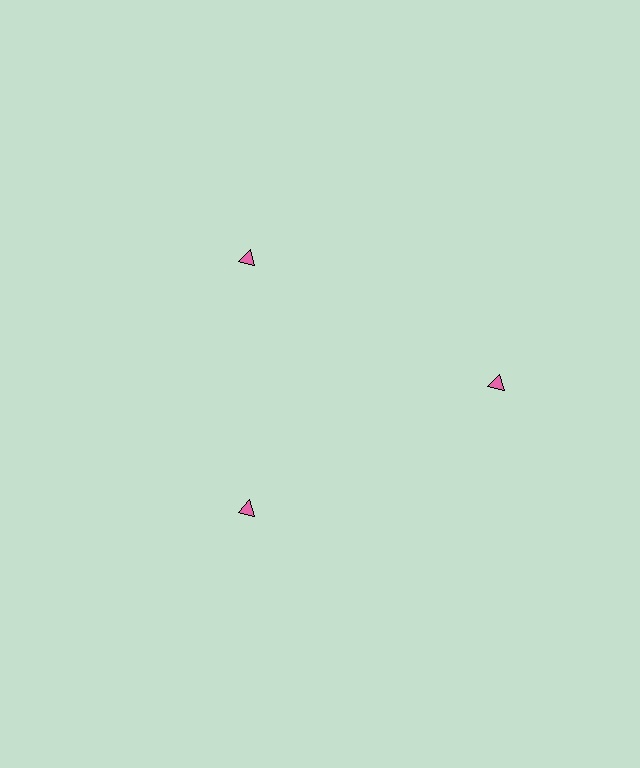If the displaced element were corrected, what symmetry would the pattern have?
It would have 3-fold rotational symmetry — the pattern would map onto itself every 120 degrees.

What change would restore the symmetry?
The symmetry would be restored by moving it inward, back onto the ring so that all 3 triangles sit at equal angles and equal distance from the center.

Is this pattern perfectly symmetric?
No. The 3 pink triangles are arranged in a ring, but one element near the 3 o'clock position is pushed outward from the center, breaking the 3-fold rotational symmetry.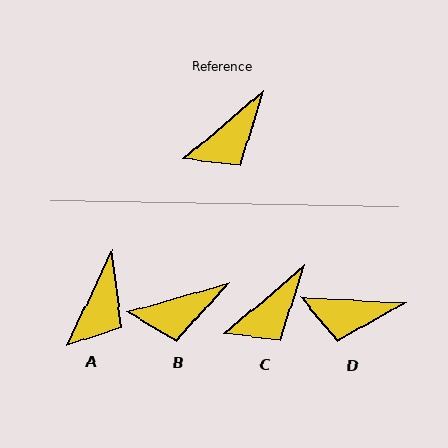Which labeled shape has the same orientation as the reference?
C.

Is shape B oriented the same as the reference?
No, it is off by about 24 degrees.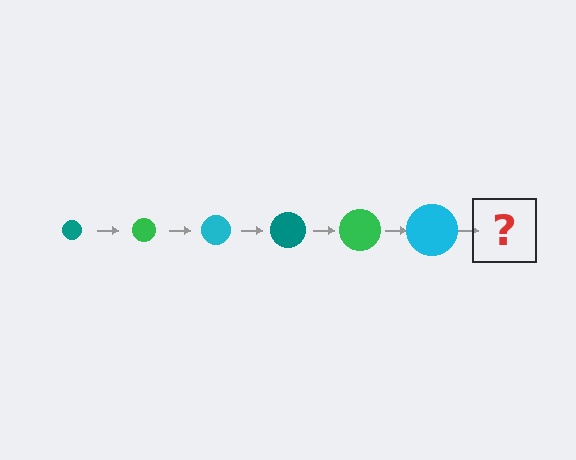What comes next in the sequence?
The next element should be a teal circle, larger than the previous one.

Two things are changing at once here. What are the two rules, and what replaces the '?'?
The two rules are that the circle grows larger each step and the color cycles through teal, green, and cyan. The '?' should be a teal circle, larger than the previous one.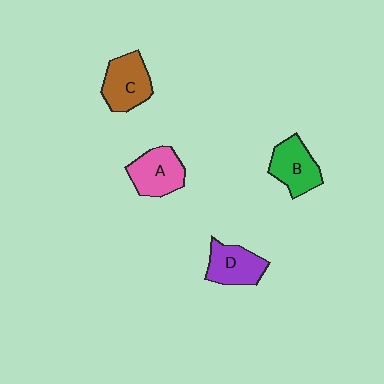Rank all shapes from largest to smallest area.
From largest to smallest: C (brown), A (pink), B (green), D (purple).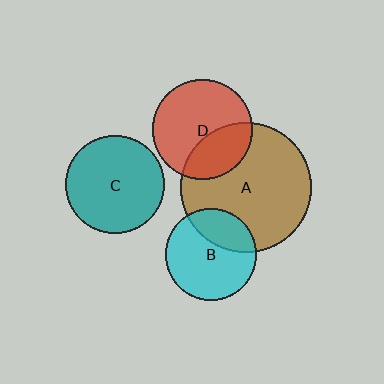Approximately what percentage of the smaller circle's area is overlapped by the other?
Approximately 35%.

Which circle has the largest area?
Circle A (brown).